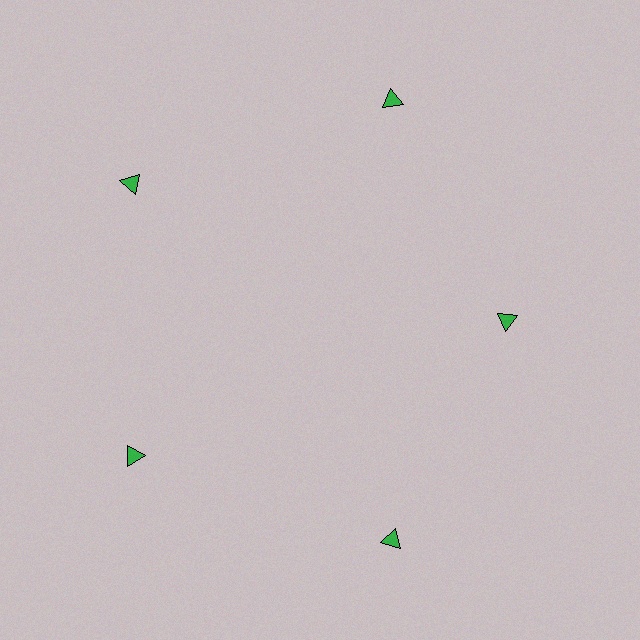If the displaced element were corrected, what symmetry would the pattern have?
It would have 5-fold rotational symmetry — the pattern would map onto itself every 72 degrees.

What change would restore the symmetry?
The symmetry would be restored by moving it outward, back onto the ring so that all 5 triangles sit at equal angles and equal distance from the center.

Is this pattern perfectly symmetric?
No. The 5 green triangles are arranged in a ring, but one element near the 3 o'clock position is pulled inward toward the center, breaking the 5-fold rotational symmetry.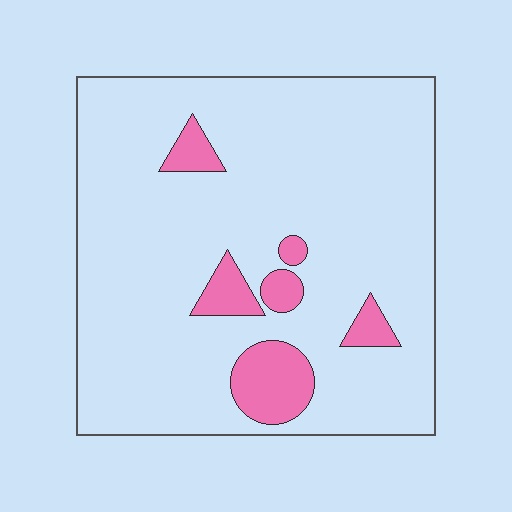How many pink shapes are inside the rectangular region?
6.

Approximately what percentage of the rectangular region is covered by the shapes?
Approximately 10%.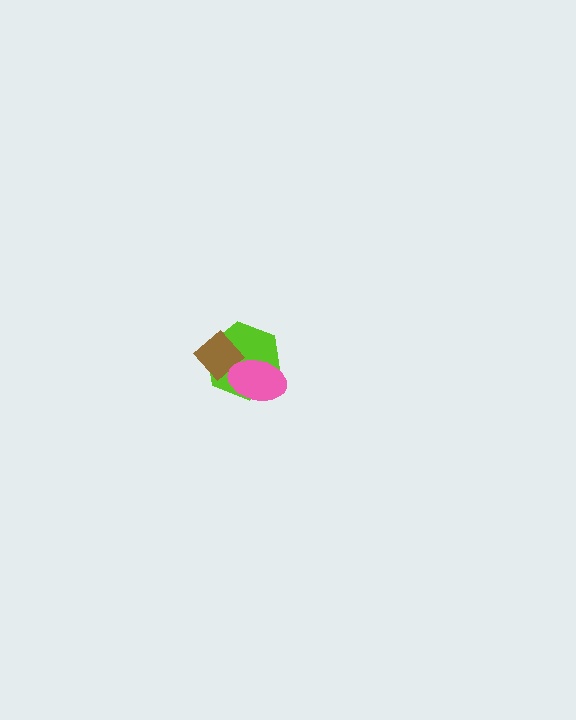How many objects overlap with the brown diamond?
2 objects overlap with the brown diamond.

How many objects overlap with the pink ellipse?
2 objects overlap with the pink ellipse.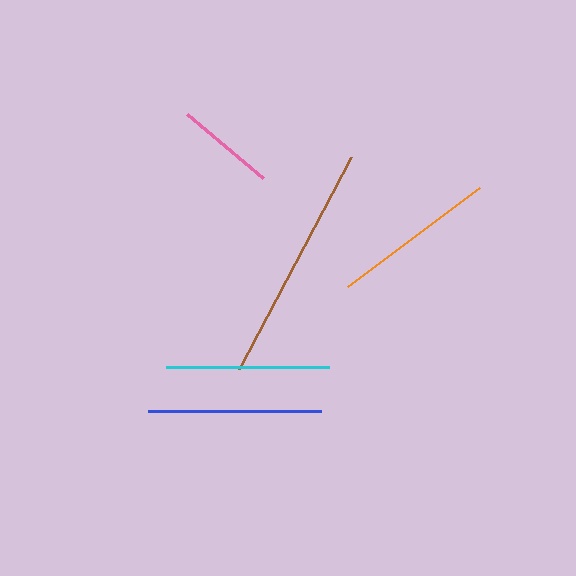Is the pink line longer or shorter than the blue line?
The blue line is longer than the pink line.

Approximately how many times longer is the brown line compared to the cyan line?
The brown line is approximately 1.5 times the length of the cyan line.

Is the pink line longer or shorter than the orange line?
The orange line is longer than the pink line.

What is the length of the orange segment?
The orange segment is approximately 166 pixels long.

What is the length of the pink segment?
The pink segment is approximately 100 pixels long.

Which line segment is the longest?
The brown line is the longest at approximately 240 pixels.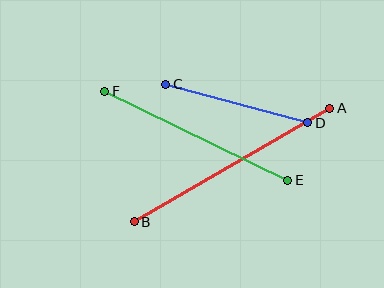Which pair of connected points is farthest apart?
Points A and B are farthest apart.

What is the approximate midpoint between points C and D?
The midpoint is at approximately (237, 103) pixels.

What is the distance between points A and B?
The distance is approximately 226 pixels.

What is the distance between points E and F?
The distance is approximately 203 pixels.